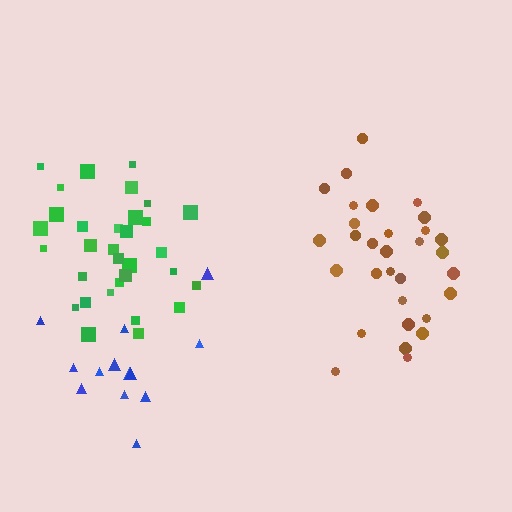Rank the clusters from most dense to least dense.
green, brown, blue.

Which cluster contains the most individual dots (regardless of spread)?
Green (33).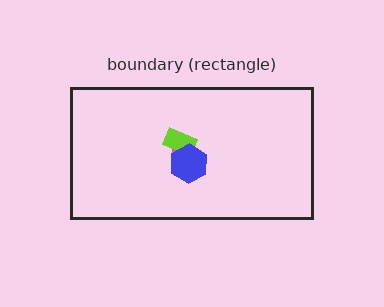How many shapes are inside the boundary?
3 inside, 0 outside.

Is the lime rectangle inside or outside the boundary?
Inside.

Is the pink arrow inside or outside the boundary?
Inside.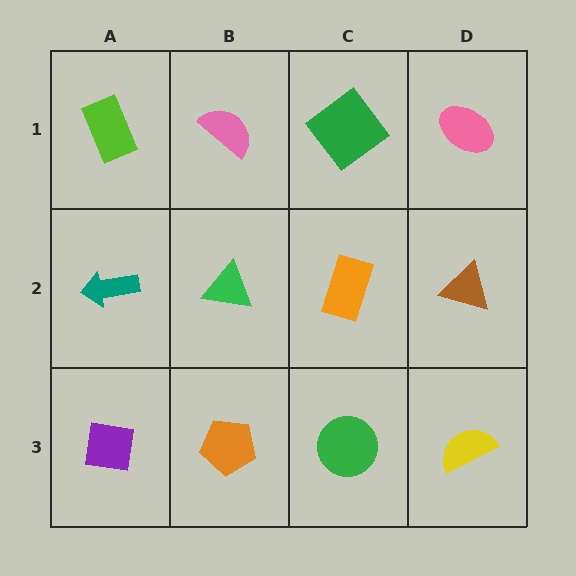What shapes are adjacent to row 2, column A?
A lime rectangle (row 1, column A), a purple square (row 3, column A), a green triangle (row 2, column B).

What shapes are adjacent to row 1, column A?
A teal arrow (row 2, column A), a pink semicircle (row 1, column B).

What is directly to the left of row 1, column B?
A lime rectangle.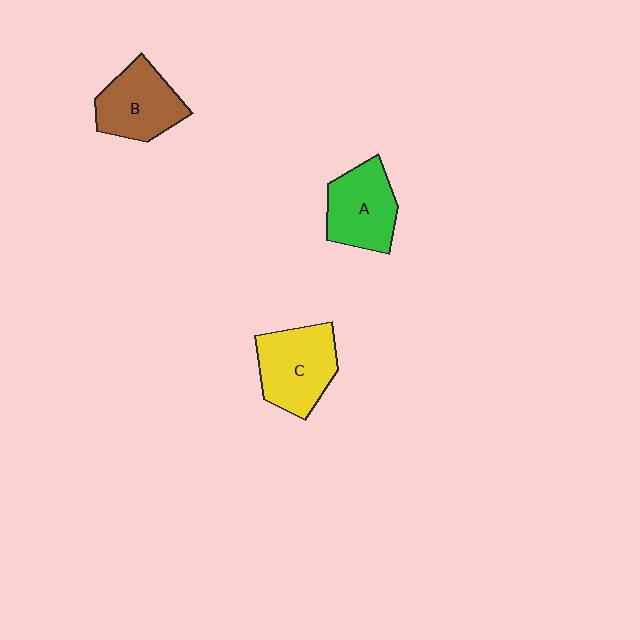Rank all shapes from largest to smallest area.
From largest to smallest: C (yellow), A (green), B (brown).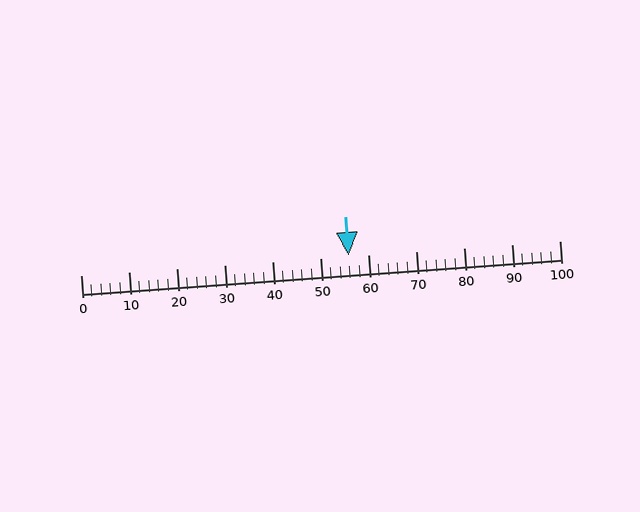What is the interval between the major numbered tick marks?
The major tick marks are spaced 10 units apart.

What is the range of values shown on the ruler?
The ruler shows values from 0 to 100.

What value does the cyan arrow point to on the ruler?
The cyan arrow points to approximately 56.